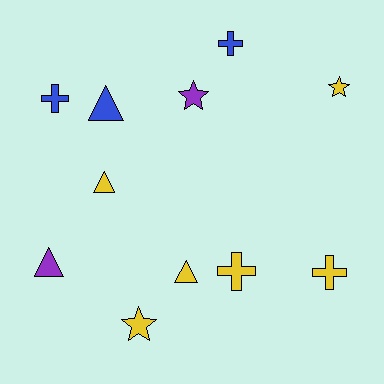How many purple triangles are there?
There is 1 purple triangle.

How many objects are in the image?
There are 11 objects.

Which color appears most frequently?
Yellow, with 6 objects.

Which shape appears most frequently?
Cross, with 4 objects.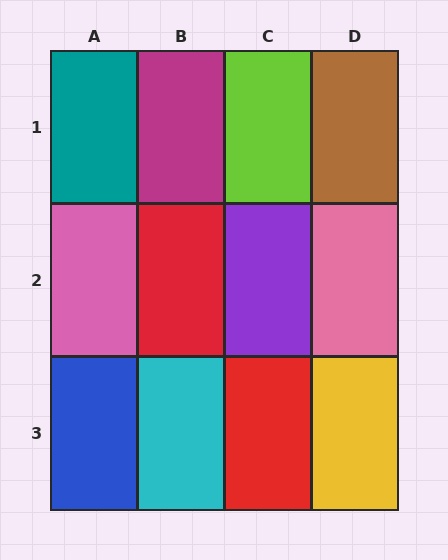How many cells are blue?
1 cell is blue.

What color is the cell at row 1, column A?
Teal.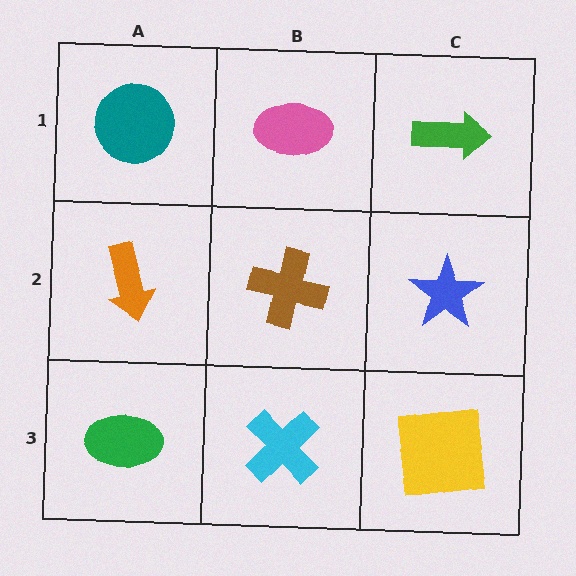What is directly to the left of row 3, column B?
A green ellipse.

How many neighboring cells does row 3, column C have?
2.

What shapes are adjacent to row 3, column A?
An orange arrow (row 2, column A), a cyan cross (row 3, column B).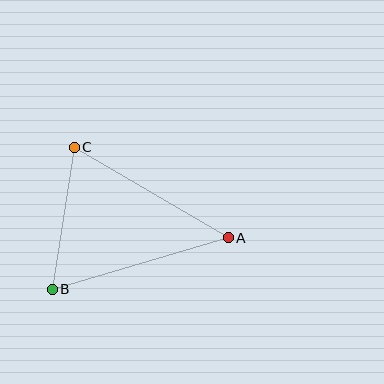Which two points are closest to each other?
Points B and C are closest to each other.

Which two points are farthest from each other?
Points A and B are farthest from each other.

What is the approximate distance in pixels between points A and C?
The distance between A and C is approximately 179 pixels.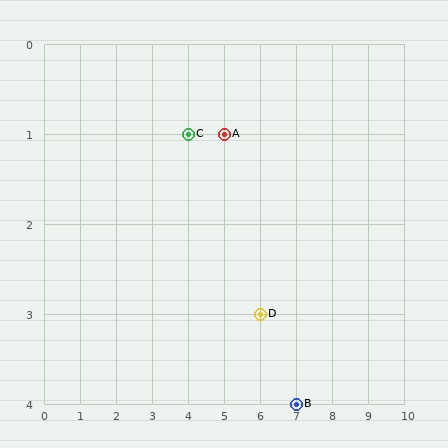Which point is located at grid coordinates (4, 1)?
Point C is at (4, 1).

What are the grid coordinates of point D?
Point D is at grid coordinates (6, 3).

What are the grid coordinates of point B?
Point B is at grid coordinates (7, 4).